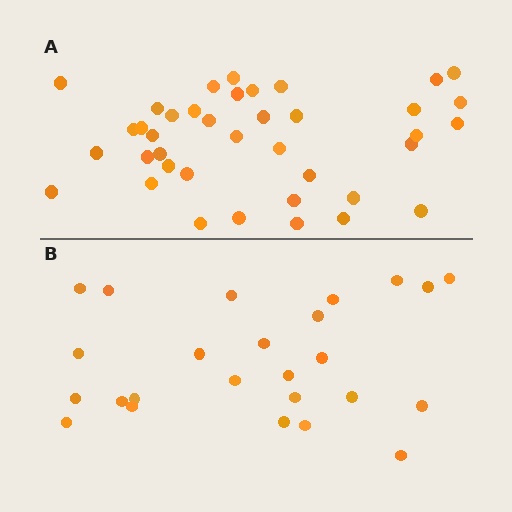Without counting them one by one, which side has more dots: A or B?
Region A (the top region) has more dots.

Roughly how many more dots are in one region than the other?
Region A has approximately 15 more dots than region B.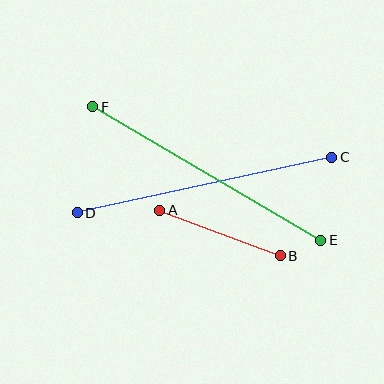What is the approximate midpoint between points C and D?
The midpoint is at approximately (205, 185) pixels.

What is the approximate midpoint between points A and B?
The midpoint is at approximately (220, 233) pixels.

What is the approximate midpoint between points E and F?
The midpoint is at approximately (207, 173) pixels.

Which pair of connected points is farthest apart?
Points E and F are farthest apart.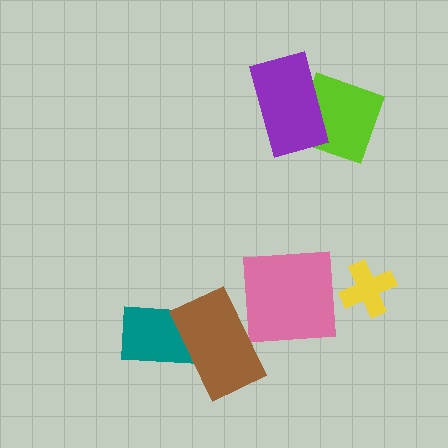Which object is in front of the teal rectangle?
The brown rectangle is in front of the teal rectangle.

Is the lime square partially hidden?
Yes, it is partially covered by another shape.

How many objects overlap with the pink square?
0 objects overlap with the pink square.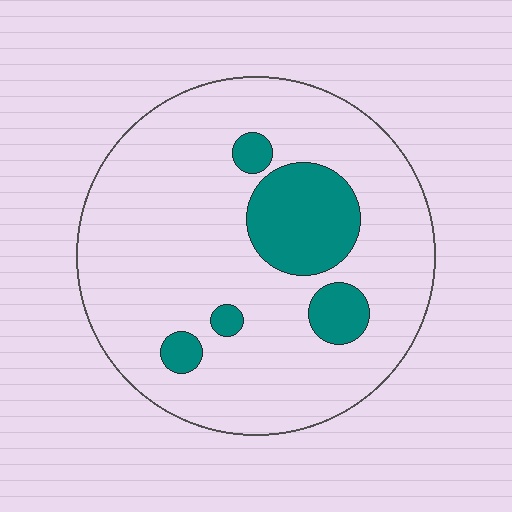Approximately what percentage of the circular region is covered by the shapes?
Approximately 15%.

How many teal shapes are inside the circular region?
5.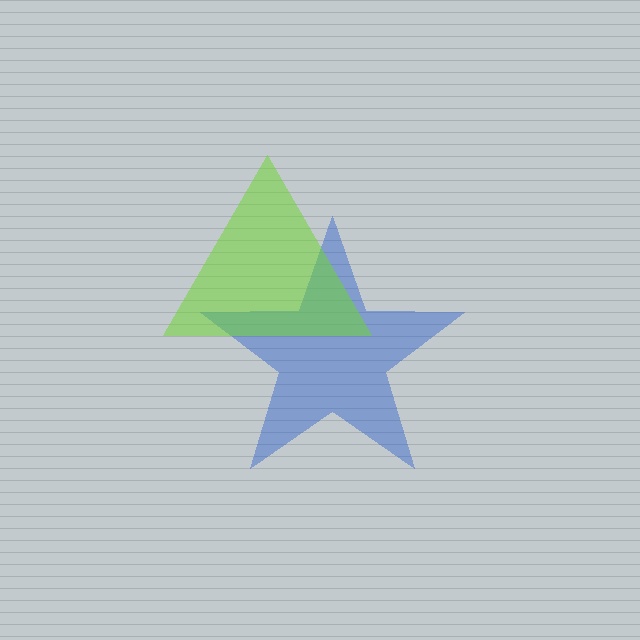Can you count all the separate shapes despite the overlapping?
Yes, there are 2 separate shapes.